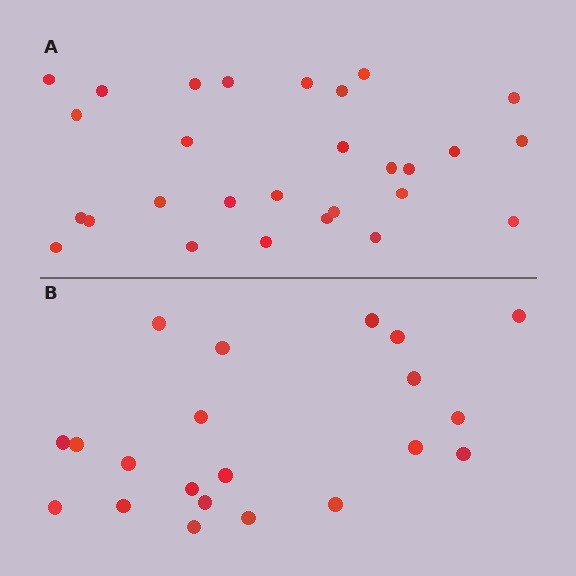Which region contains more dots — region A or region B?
Region A (the top region) has more dots.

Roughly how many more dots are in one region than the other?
Region A has roughly 8 or so more dots than region B.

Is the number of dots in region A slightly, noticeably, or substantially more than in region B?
Region A has noticeably more, but not dramatically so. The ratio is roughly 1.3 to 1.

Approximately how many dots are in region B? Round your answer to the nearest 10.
About 20 dots. (The exact count is 21, which rounds to 20.)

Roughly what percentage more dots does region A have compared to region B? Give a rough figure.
About 35% more.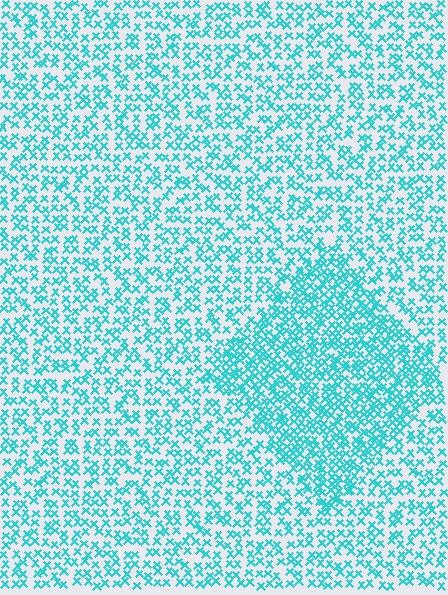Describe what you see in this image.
The image contains small cyan elements arranged at two different densities. A diamond-shaped region is visible where the elements are more densely packed than the surrounding area.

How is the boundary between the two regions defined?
The boundary is defined by a change in element density (approximately 1.8x ratio). All elements are the same color, size, and shape.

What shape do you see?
I see a diamond.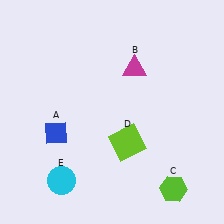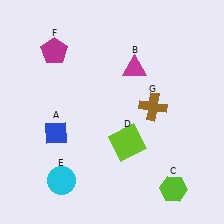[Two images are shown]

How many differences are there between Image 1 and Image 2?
There are 2 differences between the two images.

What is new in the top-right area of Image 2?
A brown cross (G) was added in the top-right area of Image 2.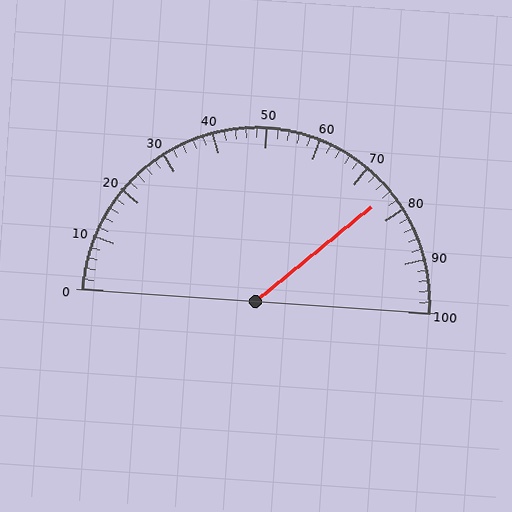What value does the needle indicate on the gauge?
The needle indicates approximately 76.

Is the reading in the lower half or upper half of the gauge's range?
The reading is in the upper half of the range (0 to 100).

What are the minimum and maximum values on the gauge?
The gauge ranges from 0 to 100.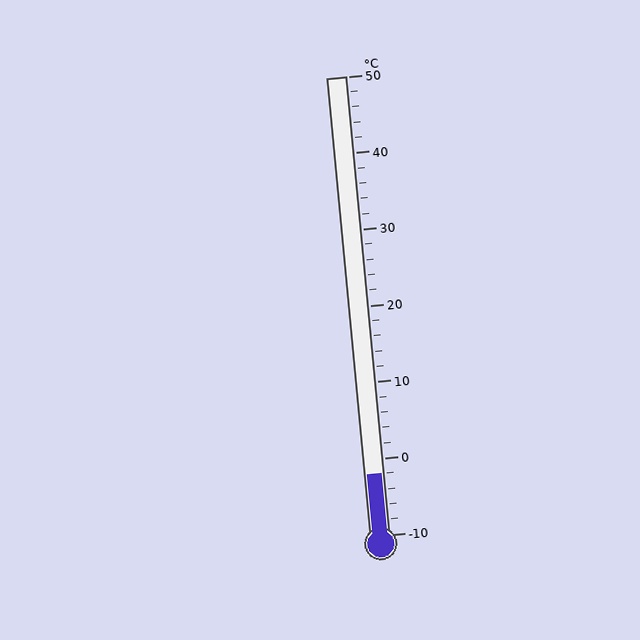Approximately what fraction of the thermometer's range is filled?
The thermometer is filled to approximately 15% of its range.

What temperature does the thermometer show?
The thermometer shows approximately -2°C.